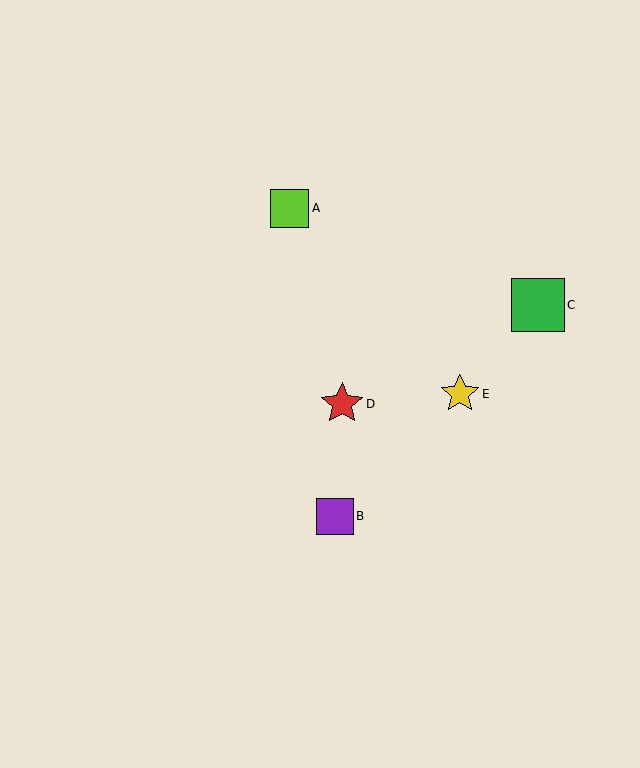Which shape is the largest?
The green square (labeled C) is the largest.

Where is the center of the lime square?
The center of the lime square is at (290, 208).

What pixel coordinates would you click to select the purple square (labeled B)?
Click at (335, 516) to select the purple square B.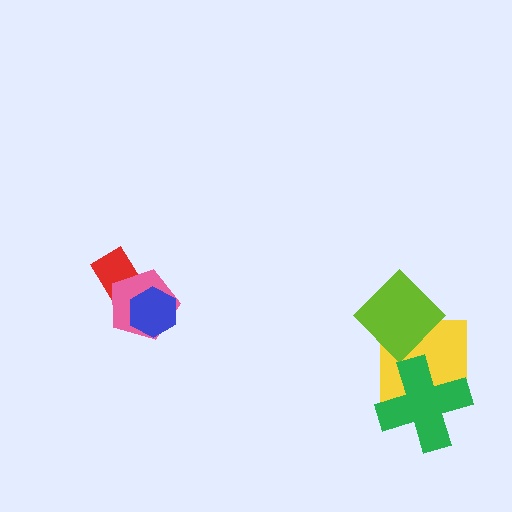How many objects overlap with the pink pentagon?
2 objects overlap with the pink pentagon.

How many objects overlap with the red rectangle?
2 objects overlap with the red rectangle.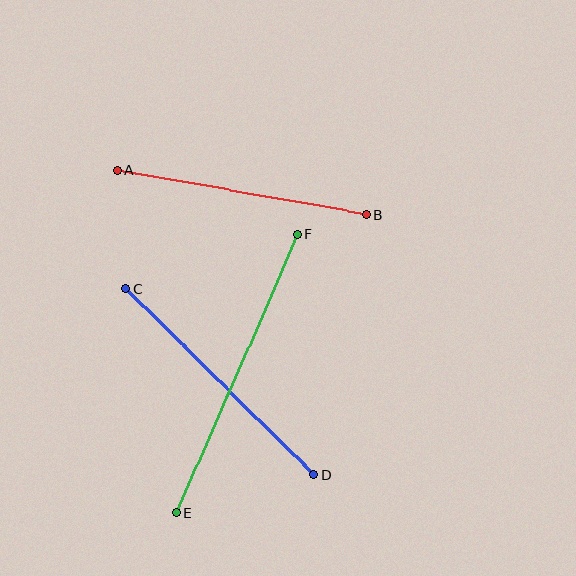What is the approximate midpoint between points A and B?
The midpoint is at approximately (241, 192) pixels.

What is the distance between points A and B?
The distance is approximately 253 pixels.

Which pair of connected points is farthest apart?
Points E and F are farthest apart.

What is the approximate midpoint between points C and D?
The midpoint is at approximately (220, 381) pixels.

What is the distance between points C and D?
The distance is approximately 265 pixels.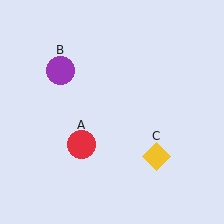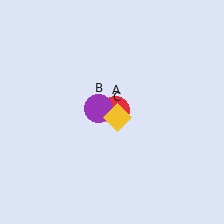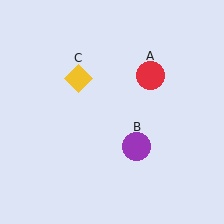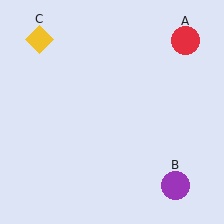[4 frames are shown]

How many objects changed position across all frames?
3 objects changed position: red circle (object A), purple circle (object B), yellow diamond (object C).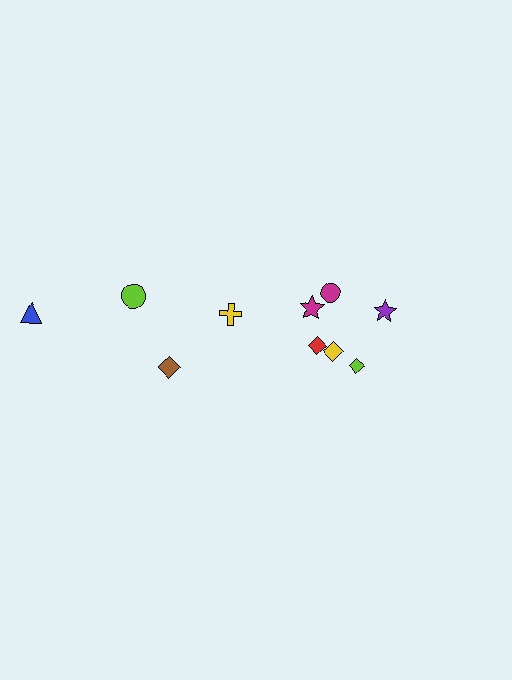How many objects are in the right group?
There are 6 objects.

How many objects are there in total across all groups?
There are 10 objects.